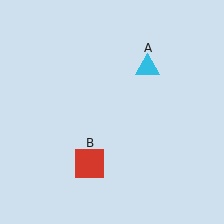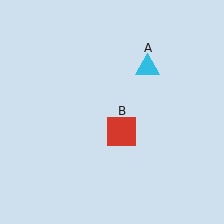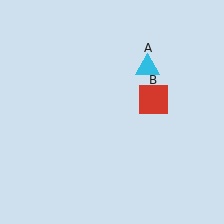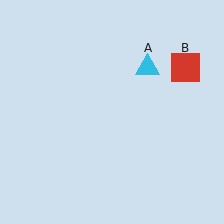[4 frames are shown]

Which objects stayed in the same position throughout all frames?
Cyan triangle (object A) remained stationary.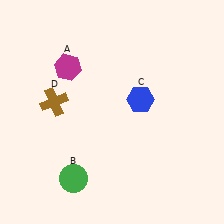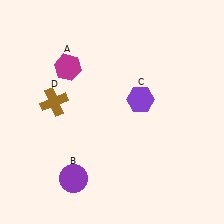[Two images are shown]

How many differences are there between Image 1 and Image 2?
There are 2 differences between the two images.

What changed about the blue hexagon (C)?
In Image 1, C is blue. In Image 2, it changed to purple.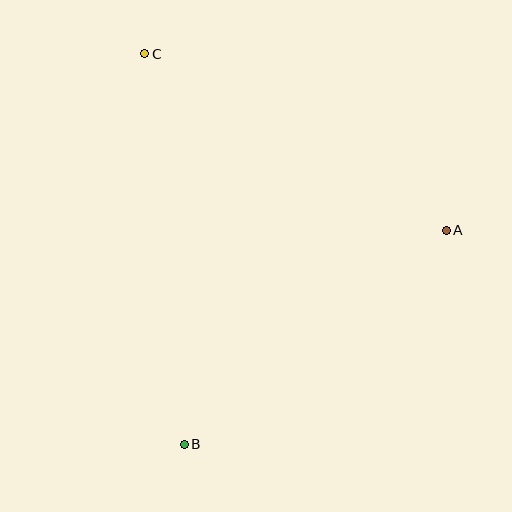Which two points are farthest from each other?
Points B and C are farthest from each other.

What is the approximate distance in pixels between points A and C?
The distance between A and C is approximately 349 pixels.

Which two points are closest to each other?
Points A and B are closest to each other.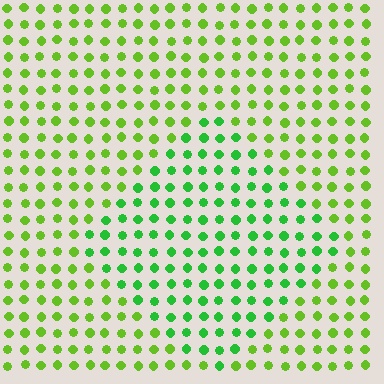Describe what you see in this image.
The image is filled with small lime elements in a uniform arrangement. A diamond-shaped region is visible where the elements are tinted to a slightly different hue, forming a subtle color boundary.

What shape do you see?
I see a diamond.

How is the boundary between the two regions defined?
The boundary is defined purely by a slight shift in hue (about 31 degrees). Spacing, size, and orientation are identical on both sides.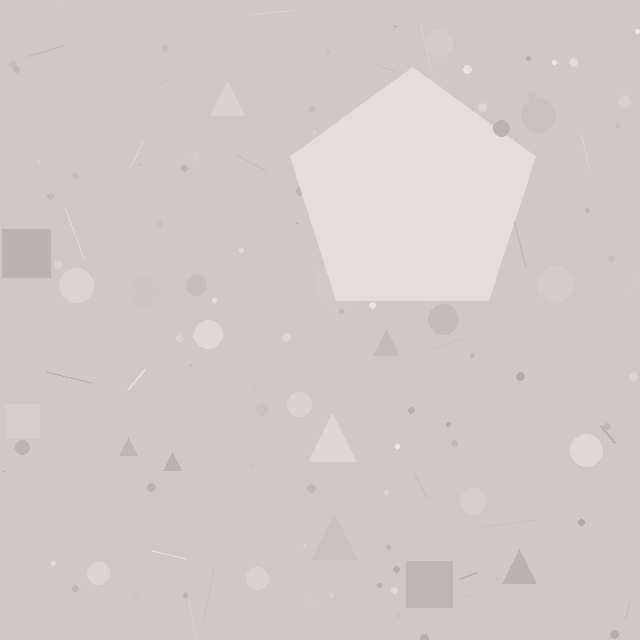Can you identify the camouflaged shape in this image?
The camouflaged shape is a pentagon.